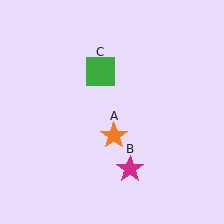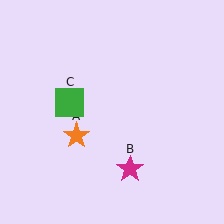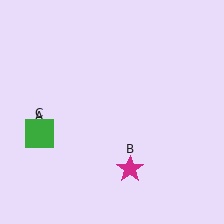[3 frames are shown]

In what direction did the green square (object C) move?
The green square (object C) moved down and to the left.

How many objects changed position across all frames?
2 objects changed position: orange star (object A), green square (object C).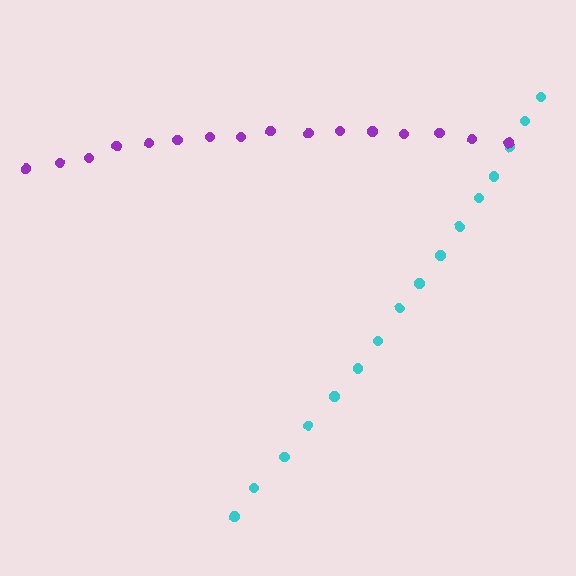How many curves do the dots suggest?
There are 2 distinct paths.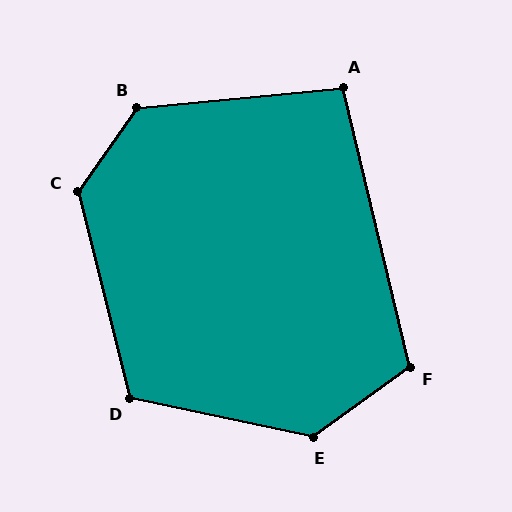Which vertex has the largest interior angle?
E, at approximately 132 degrees.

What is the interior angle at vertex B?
Approximately 131 degrees (obtuse).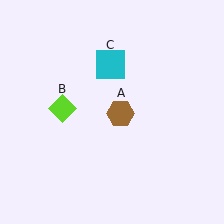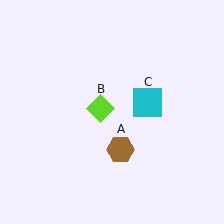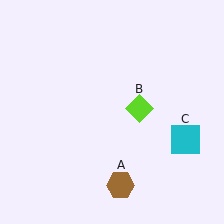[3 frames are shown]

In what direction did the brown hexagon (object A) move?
The brown hexagon (object A) moved down.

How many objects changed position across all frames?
3 objects changed position: brown hexagon (object A), lime diamond (object B), cyan square (object C).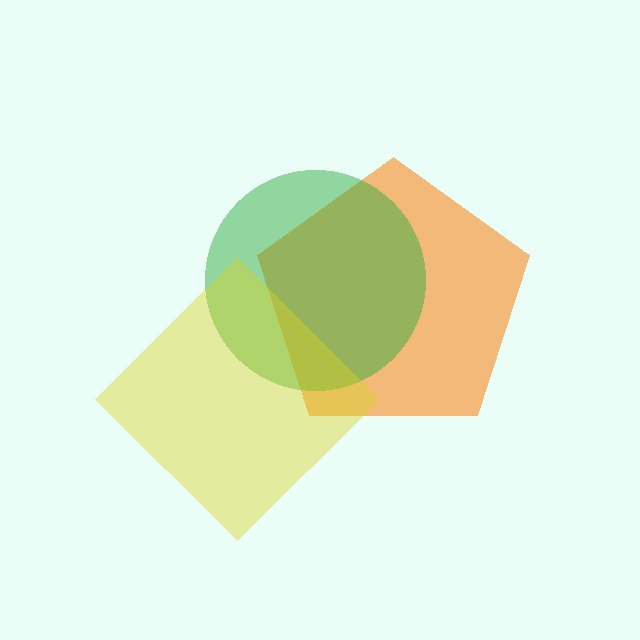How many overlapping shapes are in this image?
There are 3 overlapping shapes in the image.